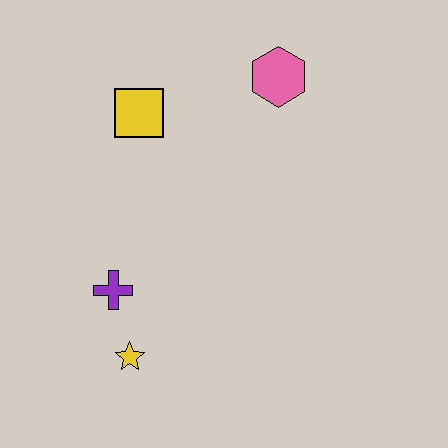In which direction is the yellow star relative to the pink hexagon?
The yellow star is below the pink hexagon.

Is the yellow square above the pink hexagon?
No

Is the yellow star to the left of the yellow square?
Yes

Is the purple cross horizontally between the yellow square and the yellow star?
No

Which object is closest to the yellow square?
The pink hexagon is closest to the yellow square.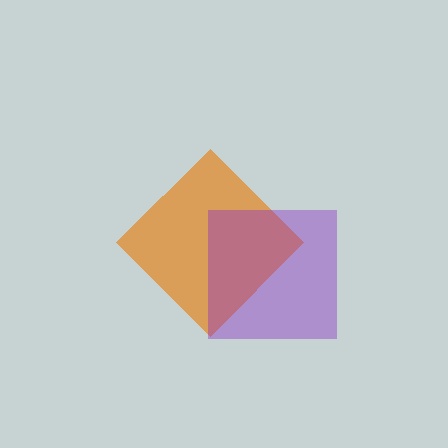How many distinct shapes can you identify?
There are 2 distinct shapes: an orange diamond, a purple square.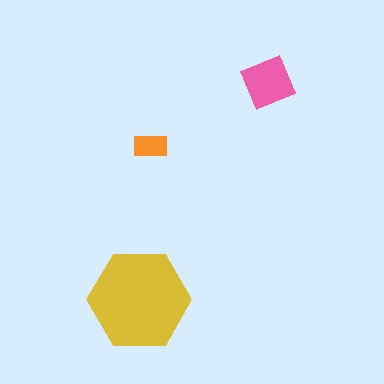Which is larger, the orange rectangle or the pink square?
The pink square.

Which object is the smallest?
The orange rectangle.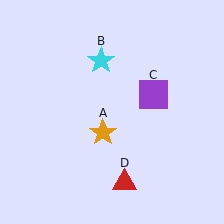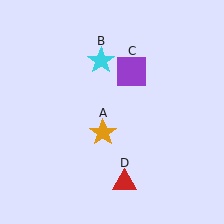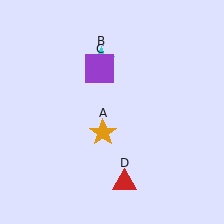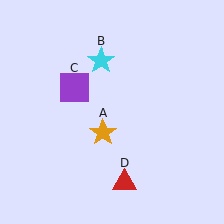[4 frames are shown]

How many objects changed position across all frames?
1 object changed position: purple square (object C).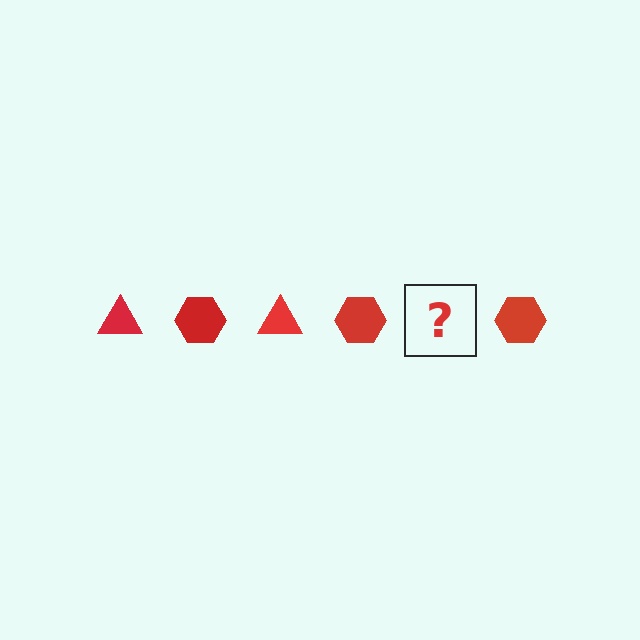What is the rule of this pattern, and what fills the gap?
The rule is that the pattern cycles through triangle, hexagon shapes in red. The gap should be filled with a red triangle.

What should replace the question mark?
The question mark should be replaced with a red triangle.